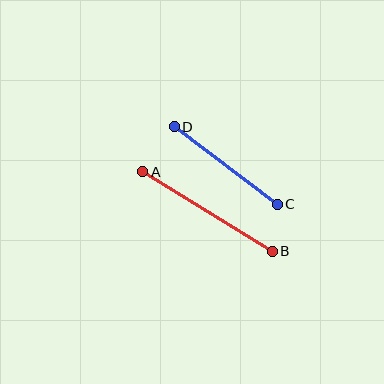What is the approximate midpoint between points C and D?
The midpoint is at approximately (226, 165) pixels.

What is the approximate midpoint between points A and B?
The midpoint is at approximately (207, 212) pixels.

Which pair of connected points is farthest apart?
Points A and B are farthest apart.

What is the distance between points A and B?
The distance is approximately 152 pixels.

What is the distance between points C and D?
The distance is approximately 129 pixels.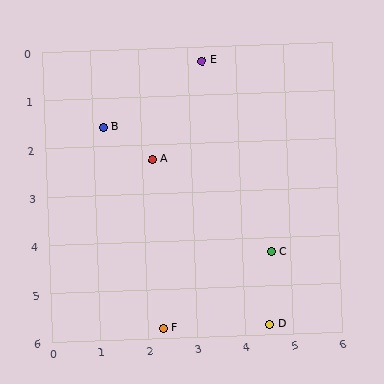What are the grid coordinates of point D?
Point D is at approximately (4.5, 5.8).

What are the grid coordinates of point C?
Point C is at approximately (4.6, 4.3).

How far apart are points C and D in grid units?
Points C and D are about 1.5 grid units apart.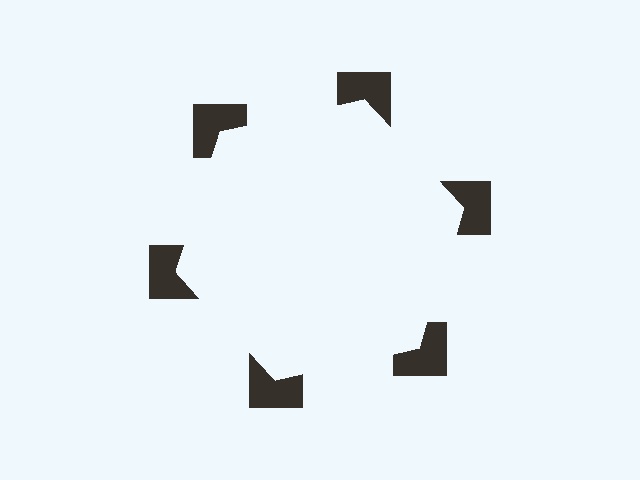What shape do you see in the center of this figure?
An illusory hexagon — its edges are inferred from the aligned wedge cuts in the notched squares, not physically drawn.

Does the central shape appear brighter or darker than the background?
It typically appears slightly brighter than the background, even though no actual brightness change is drawn.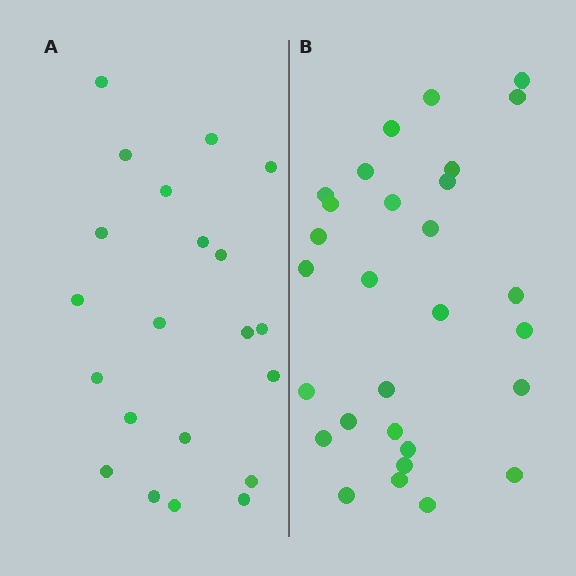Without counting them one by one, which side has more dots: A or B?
Region B (the right region) has more dots.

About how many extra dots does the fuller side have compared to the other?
Region B has roughly 8 or so more dots than region A.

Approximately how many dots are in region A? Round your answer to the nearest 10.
About 20 dots. (The exact count is 21, which rounds to 20.)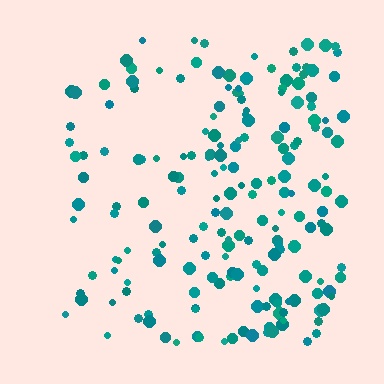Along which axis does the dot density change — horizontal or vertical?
Horizontal.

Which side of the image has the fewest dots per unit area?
The left.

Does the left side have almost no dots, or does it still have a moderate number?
Still a moderate number, just noticeably fewer than the right.